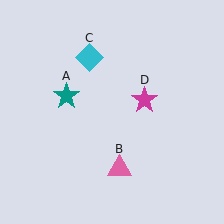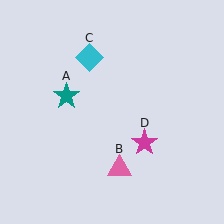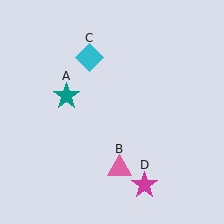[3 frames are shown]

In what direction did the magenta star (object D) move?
The magenta star (object D) moved down.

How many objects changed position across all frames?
1 object changed position: magenta star (object D).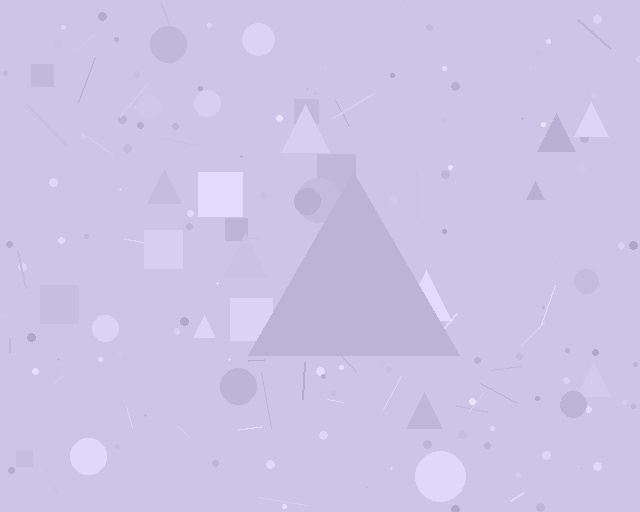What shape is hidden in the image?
A triangle is hidden in the image.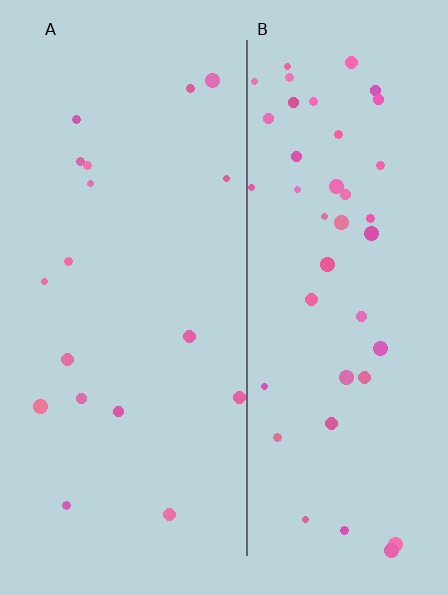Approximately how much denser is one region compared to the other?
Approximately 2.5× — region B over region A.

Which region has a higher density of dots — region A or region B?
B (the right).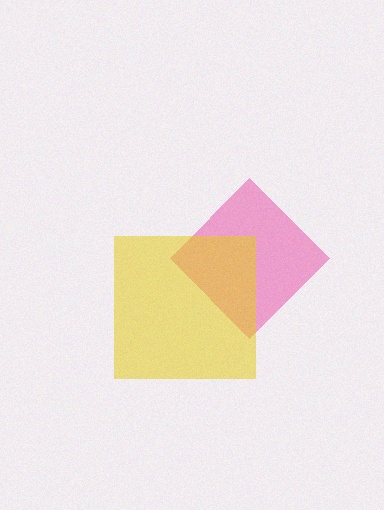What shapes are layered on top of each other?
The layered shapes are: a pink diamond, a yellow square.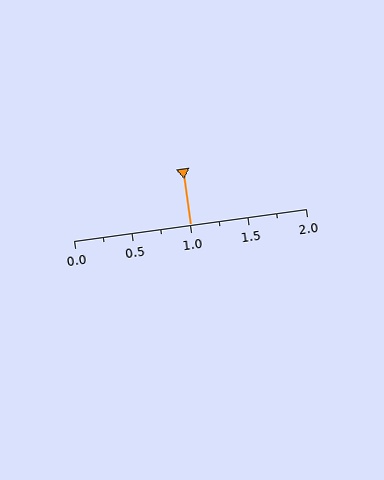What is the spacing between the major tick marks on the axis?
The major ticks are spaced 0.5 apart.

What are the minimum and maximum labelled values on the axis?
The axis runs from 0.0 to 2.0.